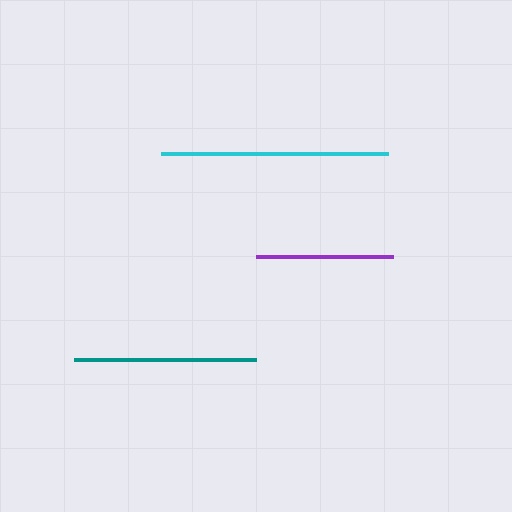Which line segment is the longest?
The cyan line is the longest at approximately 226 pixels.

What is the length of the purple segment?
The purple segment is approximately 137 pixels long.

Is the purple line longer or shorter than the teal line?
The teal line is longer than the purple line.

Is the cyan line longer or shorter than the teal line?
The cyan line is longer than the teal line.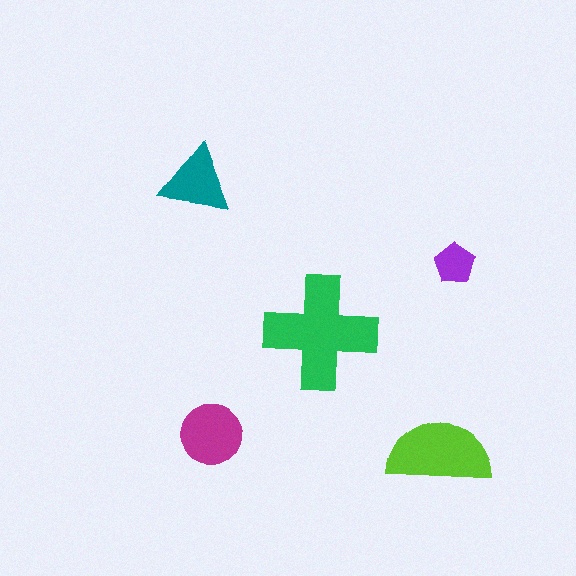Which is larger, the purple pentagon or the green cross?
The green cross.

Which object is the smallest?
The purple pentagon.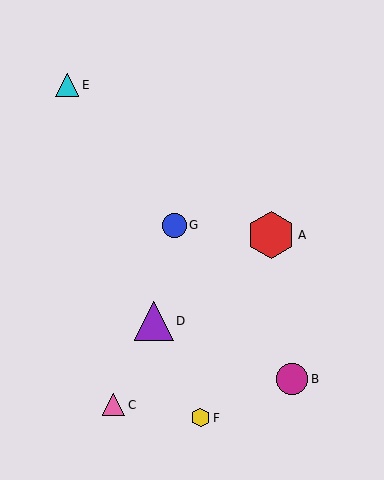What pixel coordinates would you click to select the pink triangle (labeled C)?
Click at (114, 405) to select the pink triangle C.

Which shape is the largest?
The red hexagon (labeled A) is the largest.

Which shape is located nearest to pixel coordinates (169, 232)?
The blue circle (labeled G) at (174, 225) is nearest to that location.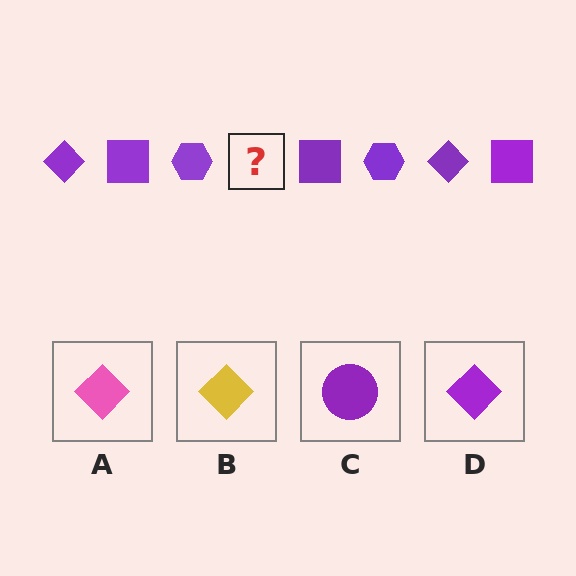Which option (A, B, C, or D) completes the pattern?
D.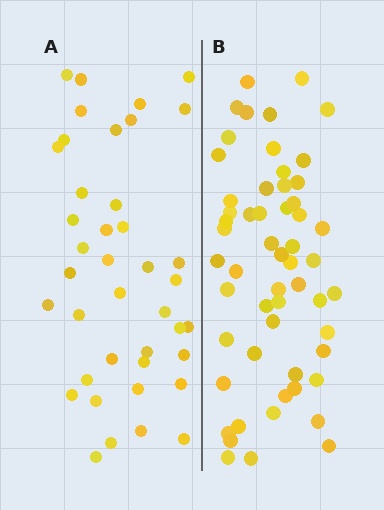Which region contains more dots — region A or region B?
Region B (the right region) has more dots.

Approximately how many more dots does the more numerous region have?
Region B has approximately 15 more dots than region A.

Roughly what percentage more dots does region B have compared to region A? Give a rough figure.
About 40% more.